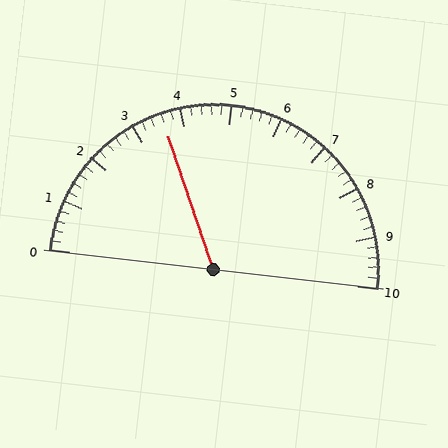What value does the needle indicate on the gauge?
The needle indicates approximately 3.6.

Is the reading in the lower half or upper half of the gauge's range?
The reading is in the lower half of the range (0 to 10).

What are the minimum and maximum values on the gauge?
The gauge ranges from 0 to 10.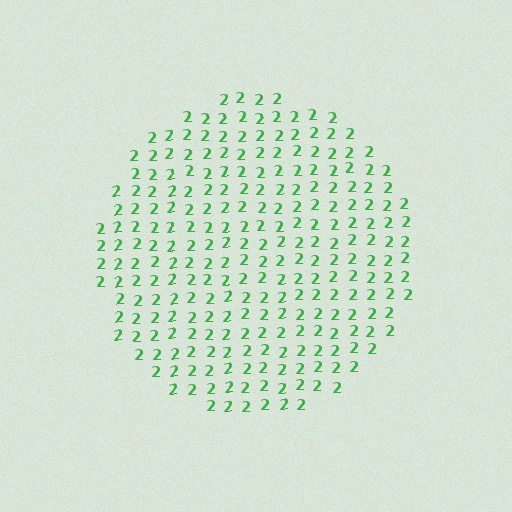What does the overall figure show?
The overall figure shows a circle.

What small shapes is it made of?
It is made of small digit 2's.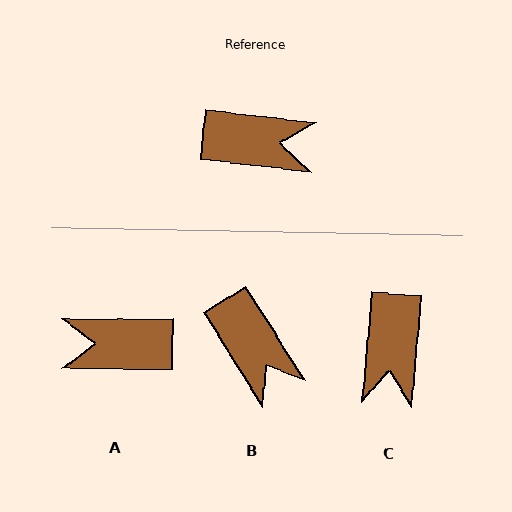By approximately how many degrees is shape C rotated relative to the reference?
Approximately 89 degrees clockwise.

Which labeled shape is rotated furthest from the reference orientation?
A, about 174 degrees away.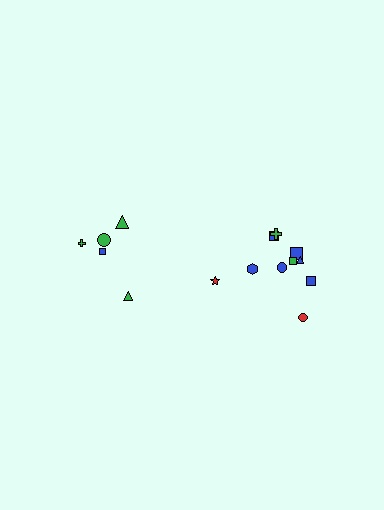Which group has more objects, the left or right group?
The right group.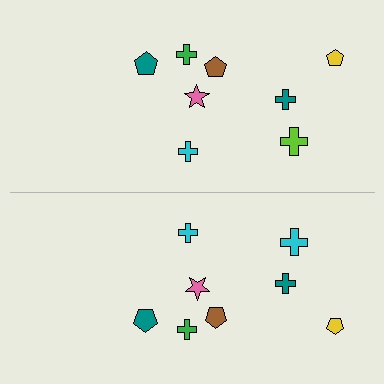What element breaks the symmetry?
The cyan cross on the bottom side breaks the symmetry — its mirror counterpart is lime.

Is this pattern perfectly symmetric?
No, the pattern is not perfectly symmetric. The cyan cross on the bottom side breaks the symmetry — its mirror counterpart is lime.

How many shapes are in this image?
There are 16 shapes in this image.